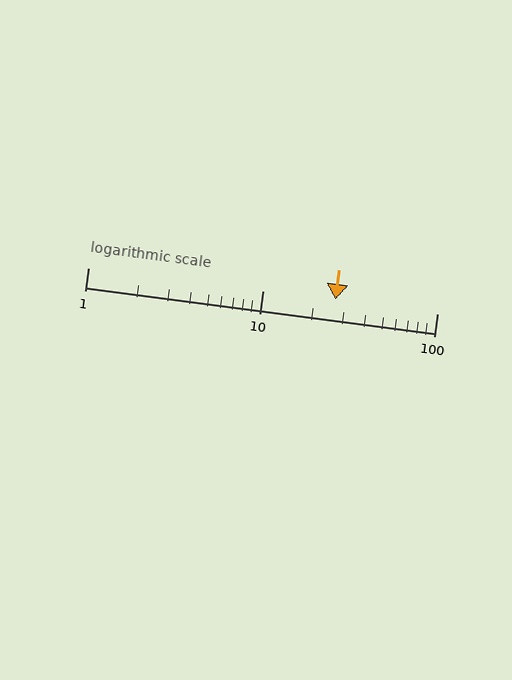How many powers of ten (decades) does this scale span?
The scale spans 2 decades, from 1 to 100.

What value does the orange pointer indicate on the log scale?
The pointer indicates approximately 26.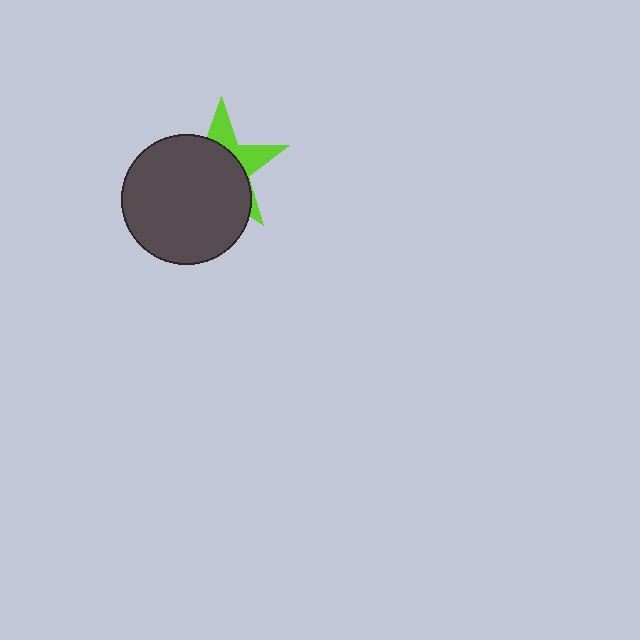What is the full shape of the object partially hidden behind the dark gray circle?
The partially hidden object is a lime star.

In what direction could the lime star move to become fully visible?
The lime star could move toward the upper-right. That would shift it out from behind the dark gray circle entirely.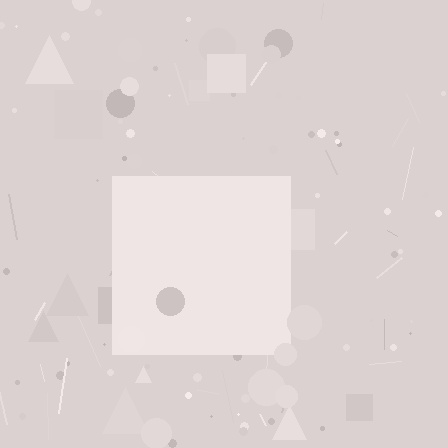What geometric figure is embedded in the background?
A square is embedded in the background.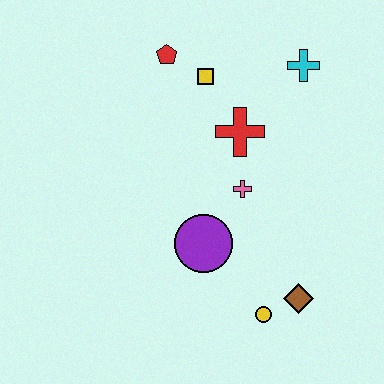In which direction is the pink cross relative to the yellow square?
The pink cross is below the yellow square.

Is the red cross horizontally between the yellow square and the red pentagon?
No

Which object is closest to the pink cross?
The red cross is closest to the pink cross.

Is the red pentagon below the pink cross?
No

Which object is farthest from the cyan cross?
The yellow circle is farthest from the cyan cross.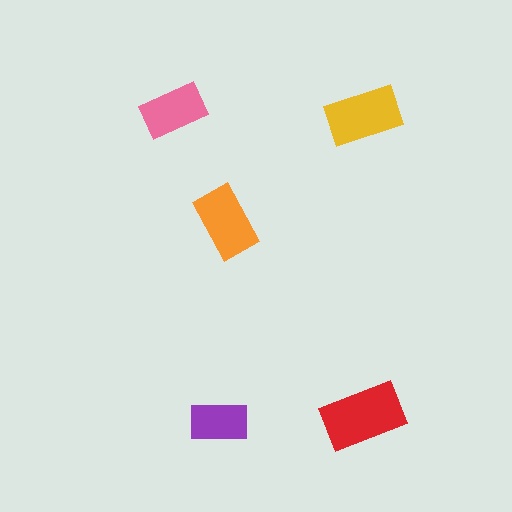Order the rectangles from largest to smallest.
the red one, the yellow one, the orange one, the pink one, the purple one.